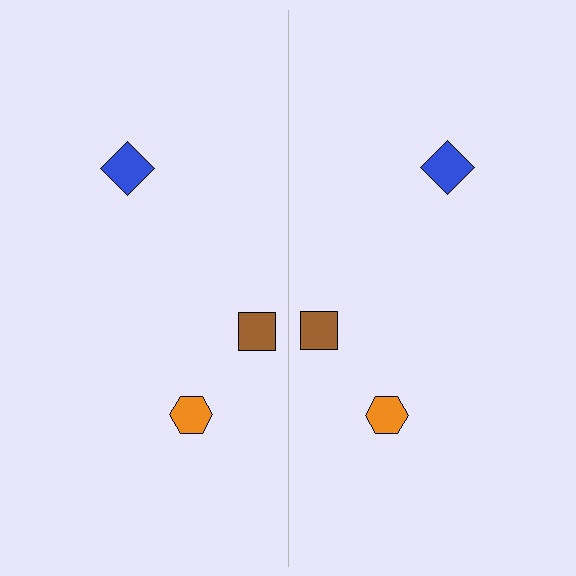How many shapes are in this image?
There are 6 shapes in this image.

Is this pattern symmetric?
Yes, this pattern has bilateral (reflection) symmetry.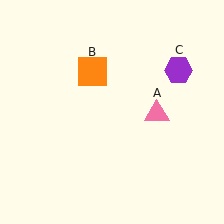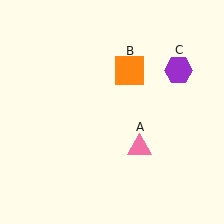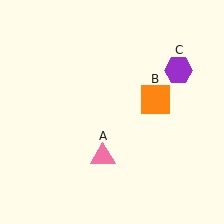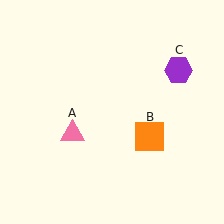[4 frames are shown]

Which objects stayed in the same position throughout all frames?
Purple hexagon (object C) remained stationary.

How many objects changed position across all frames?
2 objects changed position: pink triangle (object A), orange square (object B).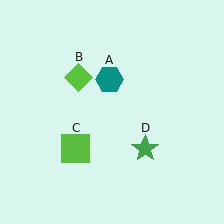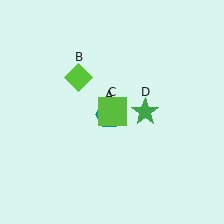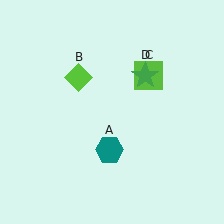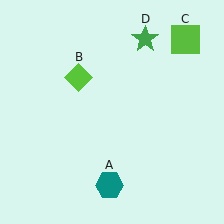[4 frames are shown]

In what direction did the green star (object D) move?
The green star (object D) moved up.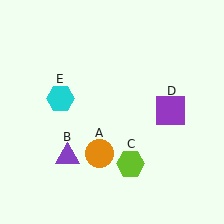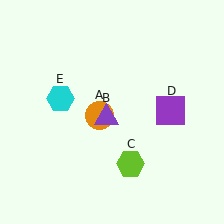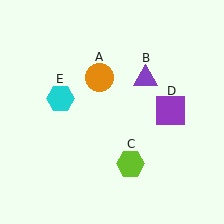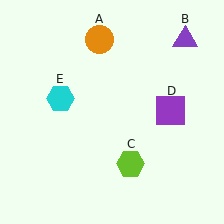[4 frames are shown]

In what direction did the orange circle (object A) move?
The orange circle (object A) moved up.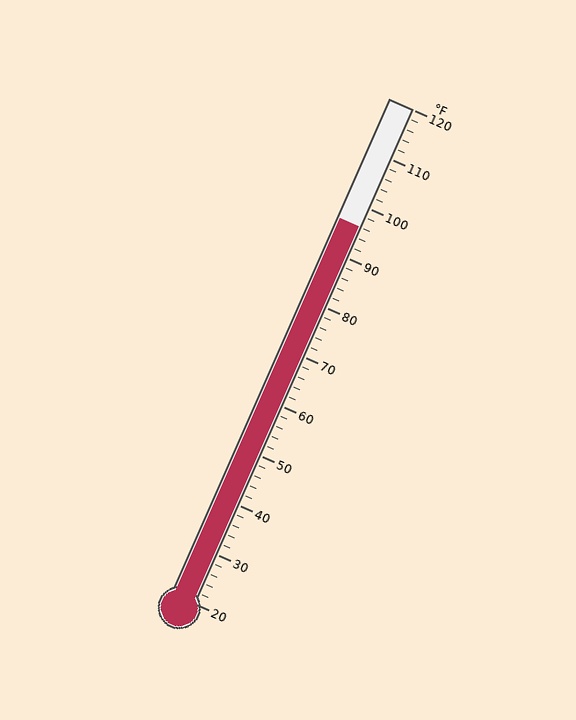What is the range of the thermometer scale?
The thermometer scale ranges from 20°F to 120°F.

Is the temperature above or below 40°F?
The temperature is above 40°F.